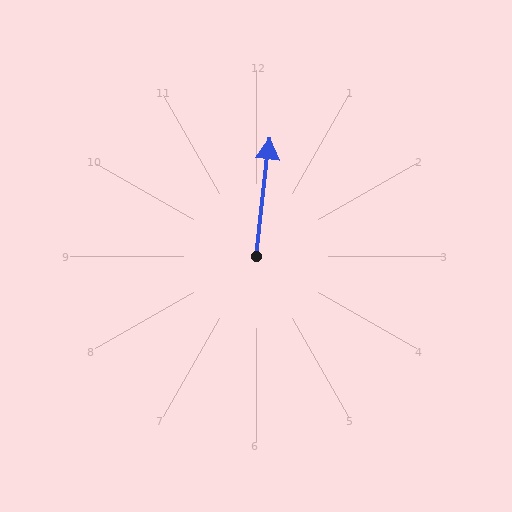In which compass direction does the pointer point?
North.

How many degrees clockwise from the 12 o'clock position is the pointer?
Approximately 7 degrees.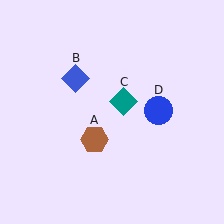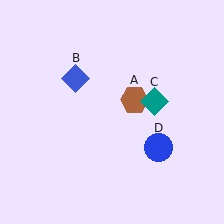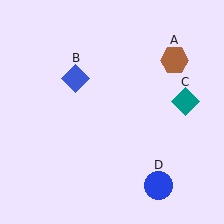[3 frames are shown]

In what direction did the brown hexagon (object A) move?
The brown hexagon (object A) moved up and to the right.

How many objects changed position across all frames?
3 objects changed position: brown hexagon (object A), teal diamond (object C), blue circle (object D).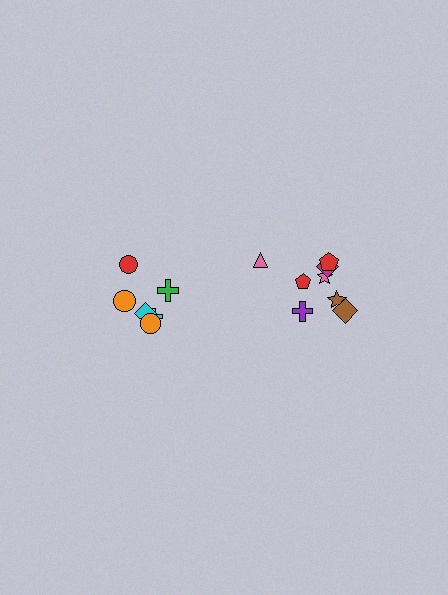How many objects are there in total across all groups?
There are 14 objects.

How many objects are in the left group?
There are 6 objects.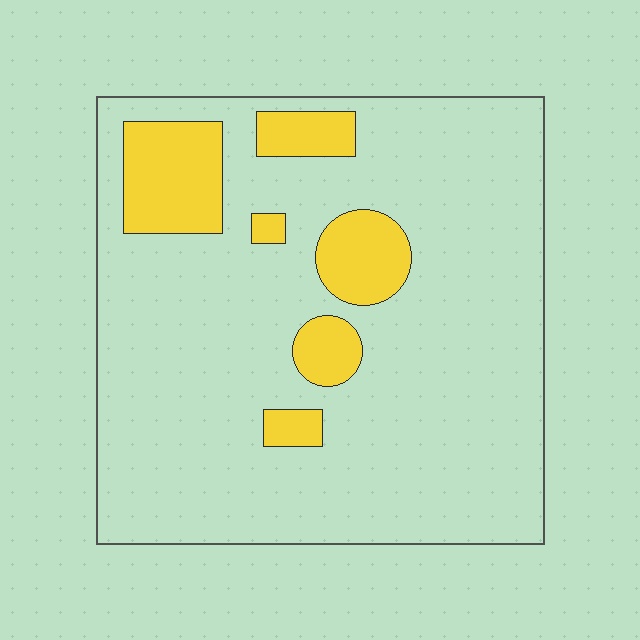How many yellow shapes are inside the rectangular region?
6.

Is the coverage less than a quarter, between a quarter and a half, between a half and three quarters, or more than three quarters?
Less than a quarter.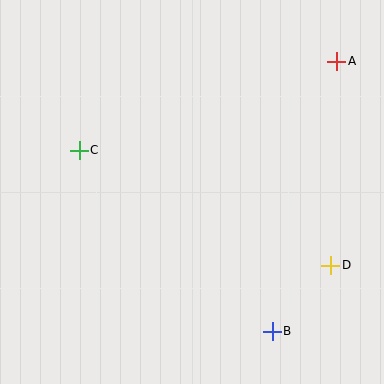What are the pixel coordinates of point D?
Point D is at (331, 265).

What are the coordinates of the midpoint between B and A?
The midpoint between B and A is at (304, 196).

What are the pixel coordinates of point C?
Point C is at (79, 150).